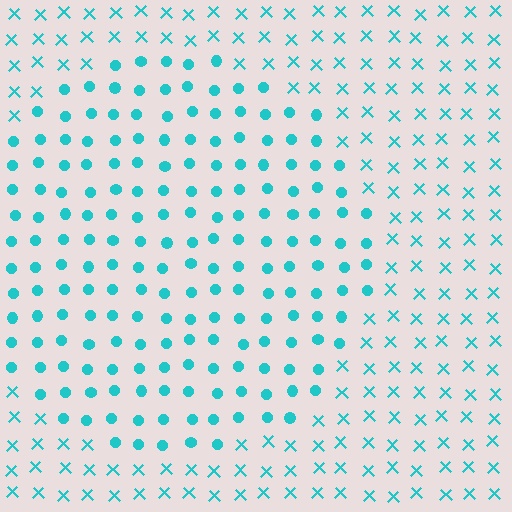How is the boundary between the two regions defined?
The boundary is defined by a change in element shape: circles inside vs. X marks outside. All elements share the same color and spacing.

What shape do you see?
I see a circle.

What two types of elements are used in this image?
The image uses circles inside the circle region and X marks outside it.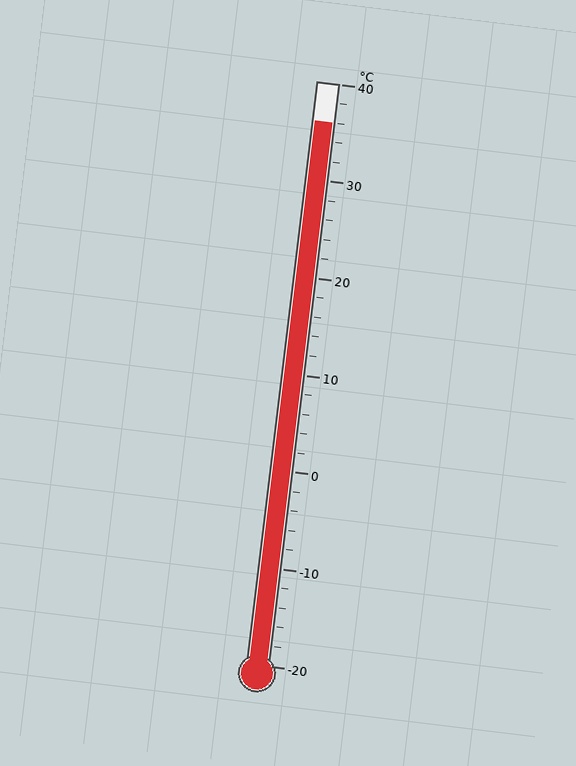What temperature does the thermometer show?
The thermometer shows approximately 36°C.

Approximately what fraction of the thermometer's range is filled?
The thermometer is filled to approximately 95% of its range.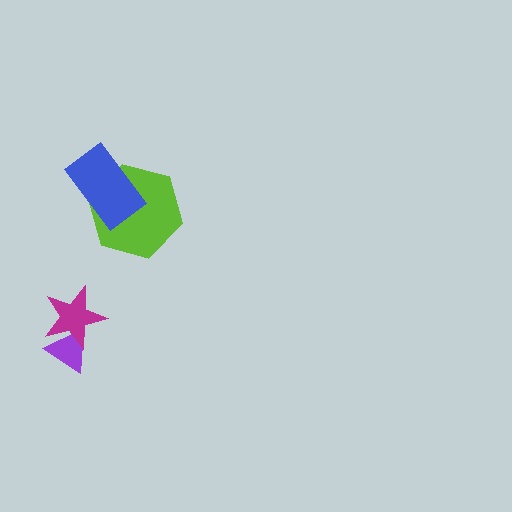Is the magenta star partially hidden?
No, no other shape covers it.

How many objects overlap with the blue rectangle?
1 object overlaps with the blue rectangle.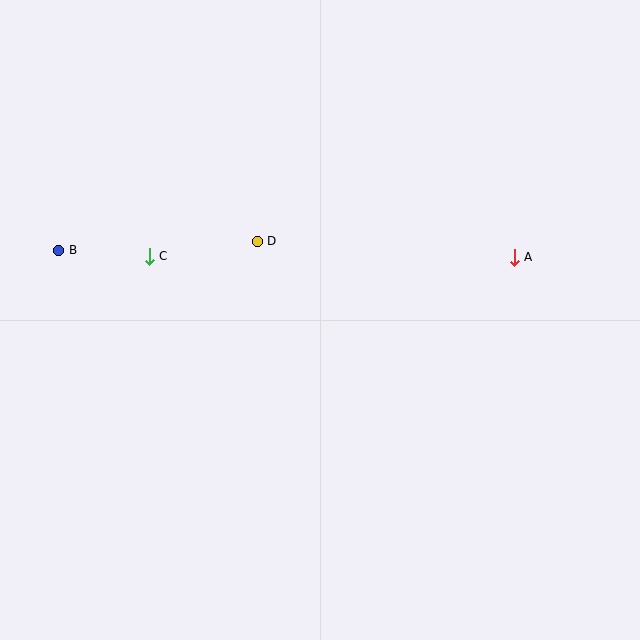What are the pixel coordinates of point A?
Point A is at (514, 257).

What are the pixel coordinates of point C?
Point C is at (149, 256).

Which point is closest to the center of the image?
Point D at (257, 241) is closest to the center.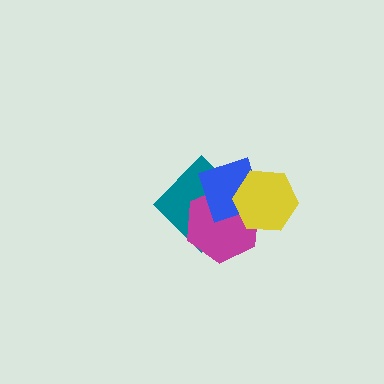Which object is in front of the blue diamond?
The yellow hexagon is in front of the blue diamond.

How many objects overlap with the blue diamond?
3 objects overlap with the blue diamond.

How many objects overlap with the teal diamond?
3 objects overlap with the teal diamond.